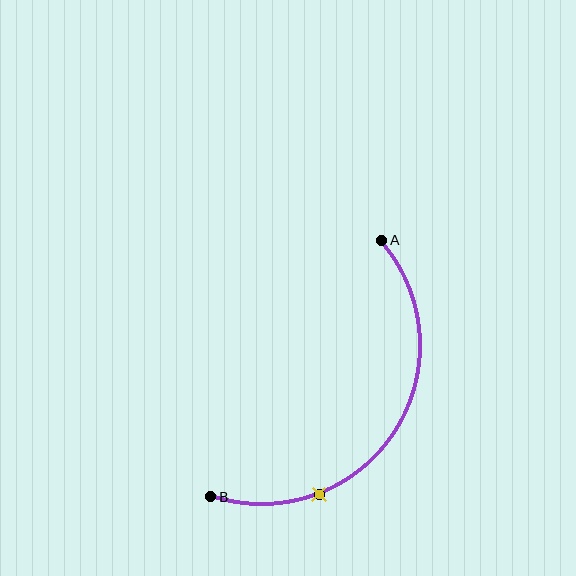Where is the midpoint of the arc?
The arc midpoint is the point on the curve farthest from the straight line joining A and B. It sits to the right of that line.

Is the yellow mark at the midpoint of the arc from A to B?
No. The yellow mark lies on the arc but is closer to endpoint B. The arc midpoint would be at the point on the curve equidistant along the arc from both A and B.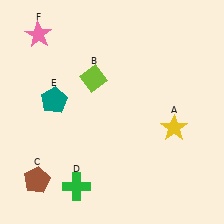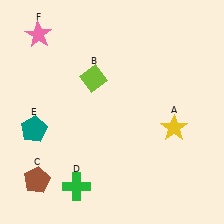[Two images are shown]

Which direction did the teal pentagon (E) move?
The teal pentagon (E) moved down.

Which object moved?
The teal pentagon (E) moved down.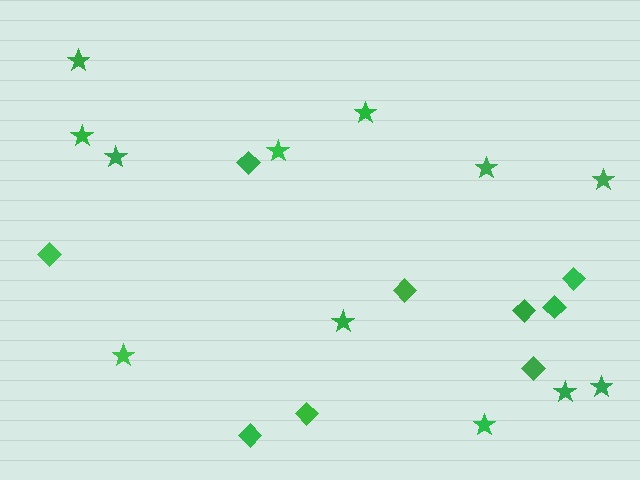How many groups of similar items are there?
There are 2 groups: one group of diamonds (9) and one group of stars (12).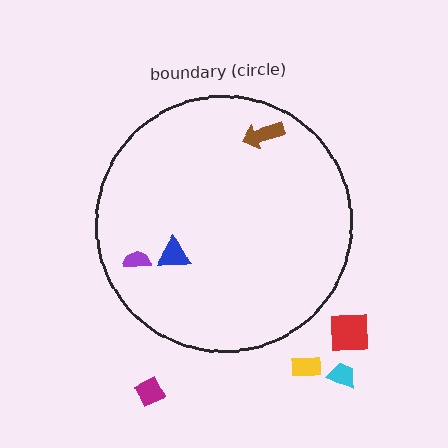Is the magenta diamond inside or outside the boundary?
Outside.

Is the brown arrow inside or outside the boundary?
Inside.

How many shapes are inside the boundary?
3 inside, 4 outside.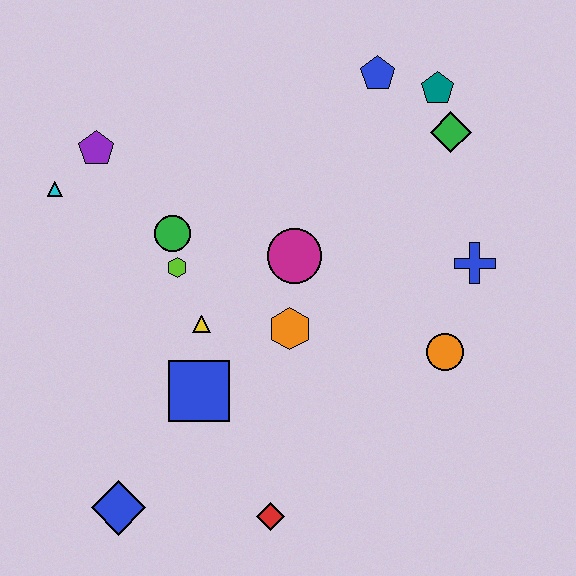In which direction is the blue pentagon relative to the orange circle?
The blue pentagon is above the orange circle.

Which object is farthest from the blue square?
The teal pentagon is farthest from the blue square.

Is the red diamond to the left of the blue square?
No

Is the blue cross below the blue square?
No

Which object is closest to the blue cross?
The orange circle is closest to the blue cross.